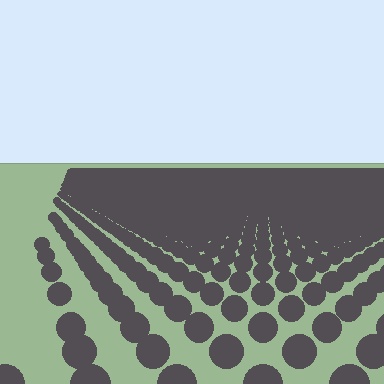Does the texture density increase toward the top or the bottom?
Density increases toward the top.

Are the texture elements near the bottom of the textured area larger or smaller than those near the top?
Larger. Near the bottom, elements are closer to the viewer and appear at a bigger on-screen size.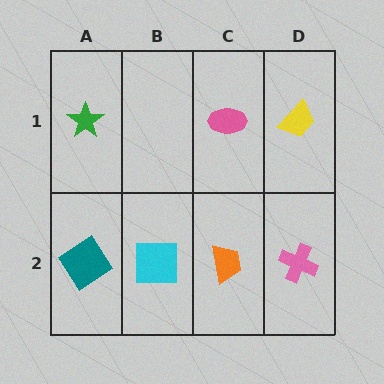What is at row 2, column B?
A cyan square.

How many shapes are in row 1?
3 shapes.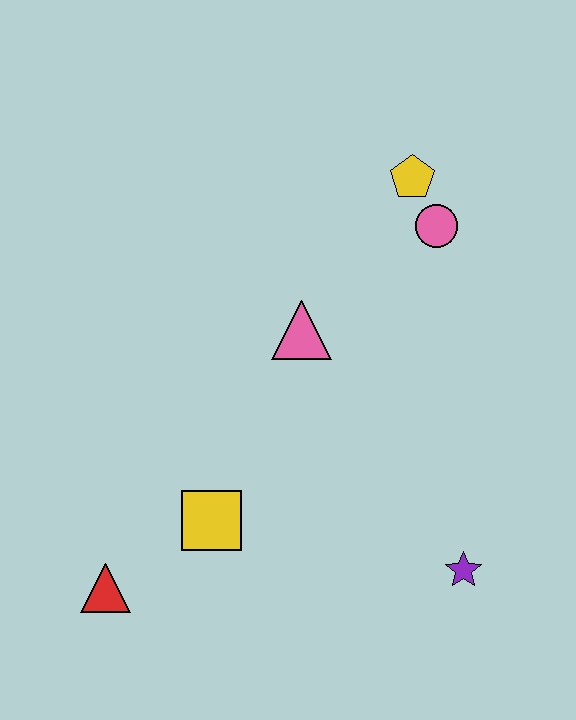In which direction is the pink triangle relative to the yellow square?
The pink triangle is above the yellow square.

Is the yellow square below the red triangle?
No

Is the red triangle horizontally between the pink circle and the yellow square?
No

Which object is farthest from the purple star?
The yellow pentagon is farthest from the purple star.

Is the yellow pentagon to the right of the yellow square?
Yes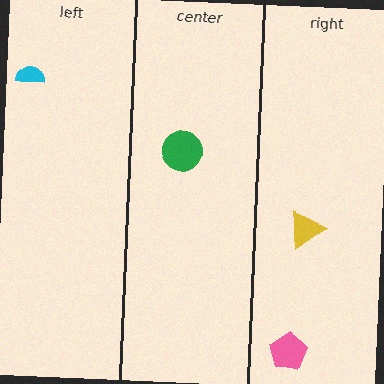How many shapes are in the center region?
1.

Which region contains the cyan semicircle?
The left region.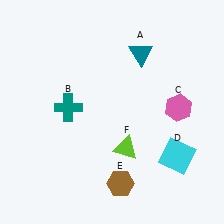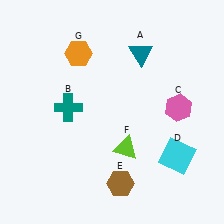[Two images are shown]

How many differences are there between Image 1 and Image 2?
There is 1 difference between the two images.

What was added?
An orange hexagon (G) was added in Image 2.